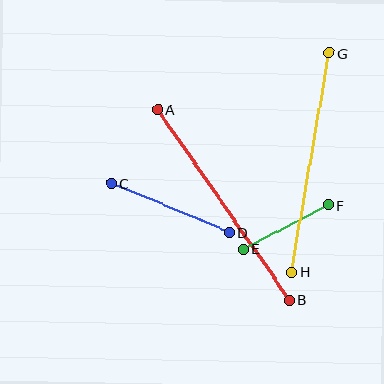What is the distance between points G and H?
The distance is approximately 222 pixels.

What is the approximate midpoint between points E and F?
The midpoint is at approximately (285, 227) pixels.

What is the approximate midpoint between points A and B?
The midpoint is at approximately (223, 205) pixels.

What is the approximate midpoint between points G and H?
The midpoint is at approximately (310, 162) pixels.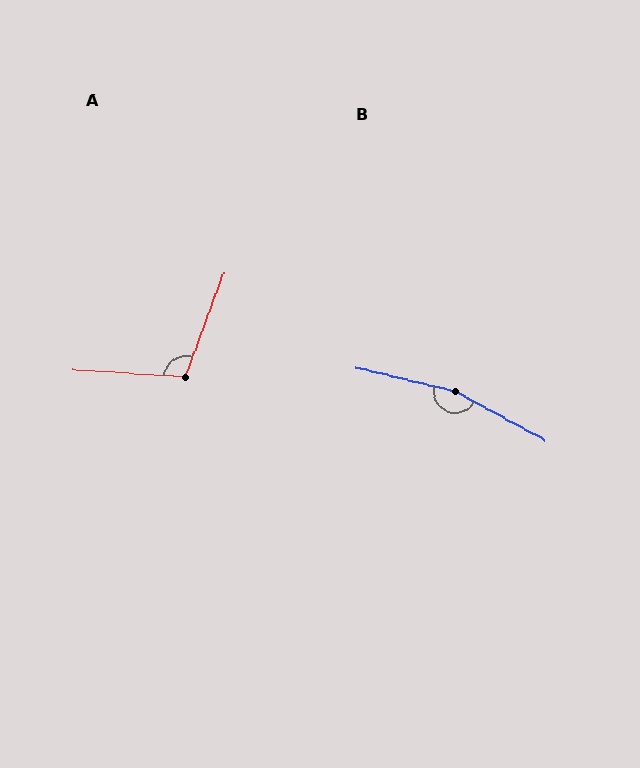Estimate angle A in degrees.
Approximately 107 degrees.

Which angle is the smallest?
A, at approximately 107 degrees.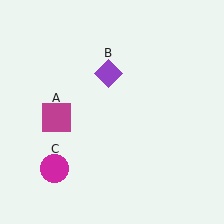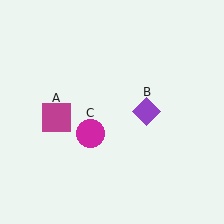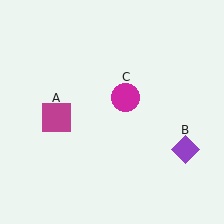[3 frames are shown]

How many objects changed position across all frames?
2 objects changed position: purple diamond (object B), magenta circle (object C).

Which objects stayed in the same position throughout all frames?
Magenta square (object A) remained stationary.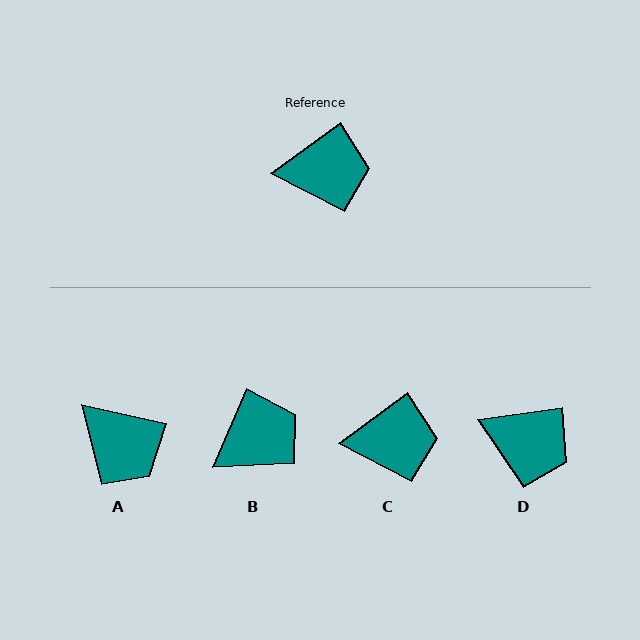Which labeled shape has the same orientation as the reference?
C.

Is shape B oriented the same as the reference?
No, it is off by about 30 degrees.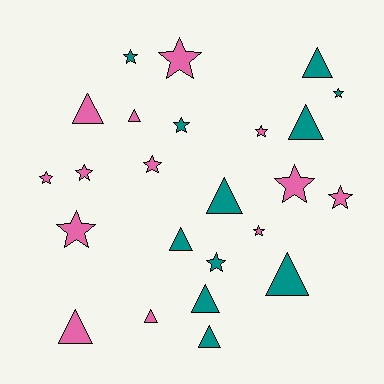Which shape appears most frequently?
Star, with 13 objects.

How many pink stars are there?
There are 9 pink stars.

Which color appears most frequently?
Pink, with 13 objects.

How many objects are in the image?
There are 24 objects.